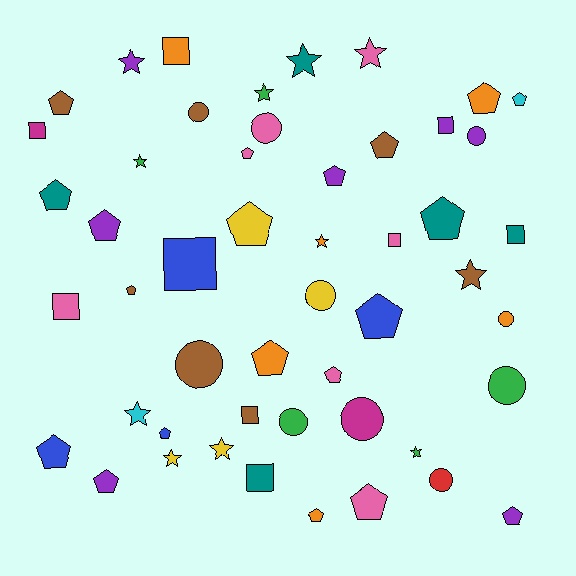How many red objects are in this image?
There is 1 red object.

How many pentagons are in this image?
There are 20 pentagons.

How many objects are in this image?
There are 50 objects.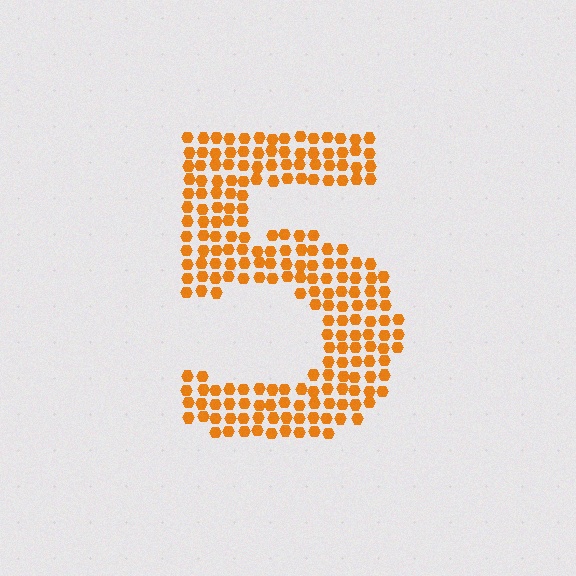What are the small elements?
The small elements are hexagons.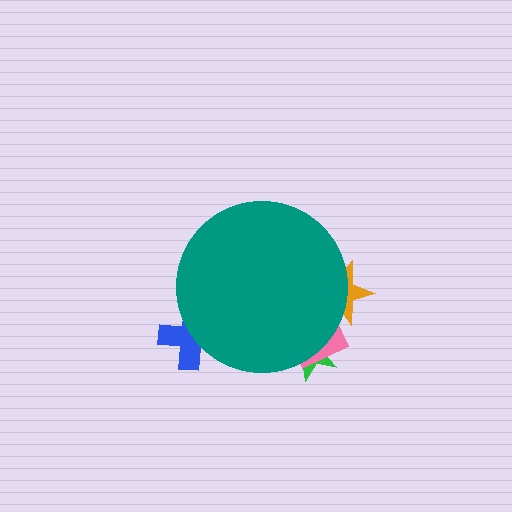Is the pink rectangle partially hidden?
Yes, the pink rectangle is partially hidden behind the teal circle.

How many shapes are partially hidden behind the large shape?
4 shapes are partially hidden.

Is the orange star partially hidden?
Yes, the orange star is partially hidden behind the teal circle.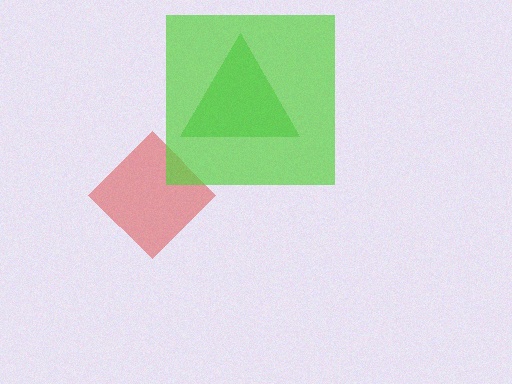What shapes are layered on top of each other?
The layered shapes are: a green triangle, a red diamond, a lime square.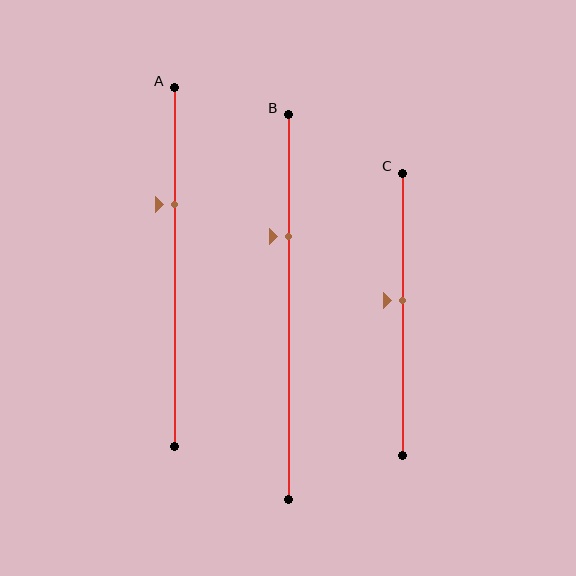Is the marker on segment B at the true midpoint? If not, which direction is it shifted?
No, the marker on segment B is shifted upward by about 18% of the segment length.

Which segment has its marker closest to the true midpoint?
Segment C has its marker closest to the true midpoint.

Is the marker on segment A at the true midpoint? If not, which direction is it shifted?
No, the marker on segment A is shifted upward by about 17% of the segment length.